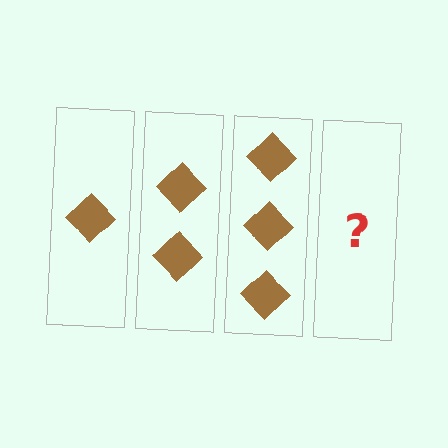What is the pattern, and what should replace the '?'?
The pattern is that each step adds one more diamond. The '?' should be 4 diamonds.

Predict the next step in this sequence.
The next step is 4 diamonds.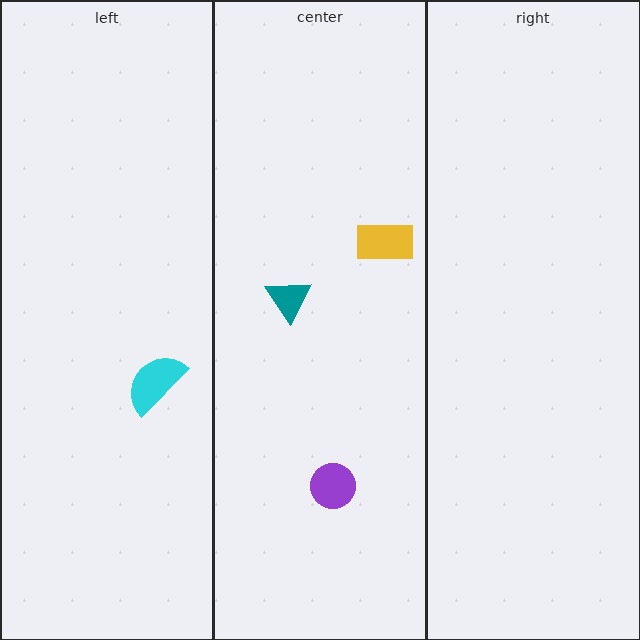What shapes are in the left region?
The cyan semicircle.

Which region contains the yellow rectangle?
The center region.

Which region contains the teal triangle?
The center region.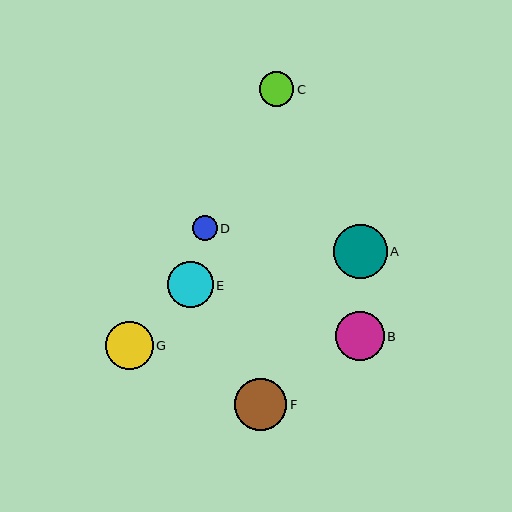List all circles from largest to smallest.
From largest to smallest: A, F, B, G, E, C, D.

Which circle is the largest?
Circle A is the largest with a size of approximately 54 pixels.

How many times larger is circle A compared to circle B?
Circle A is approximately 1.1 times the size of circle B.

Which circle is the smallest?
Circle D is the smallest with a size of approximately 25 pixels.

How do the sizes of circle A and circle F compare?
Circle A and circle F are approximately the same size.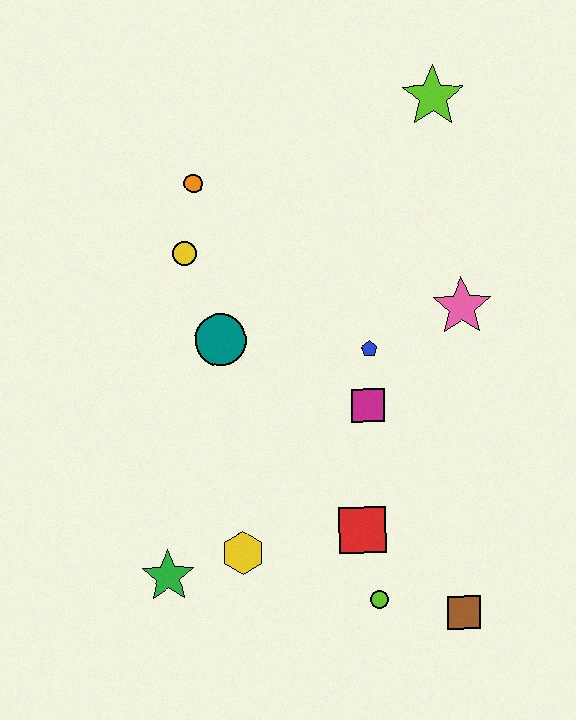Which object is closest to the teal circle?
The yellow circle is closest to the teal circle.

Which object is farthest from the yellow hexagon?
The lime star is farthest from the yellow hexagon.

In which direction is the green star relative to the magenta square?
The green star is to the left of the magenta square.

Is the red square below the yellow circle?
Yes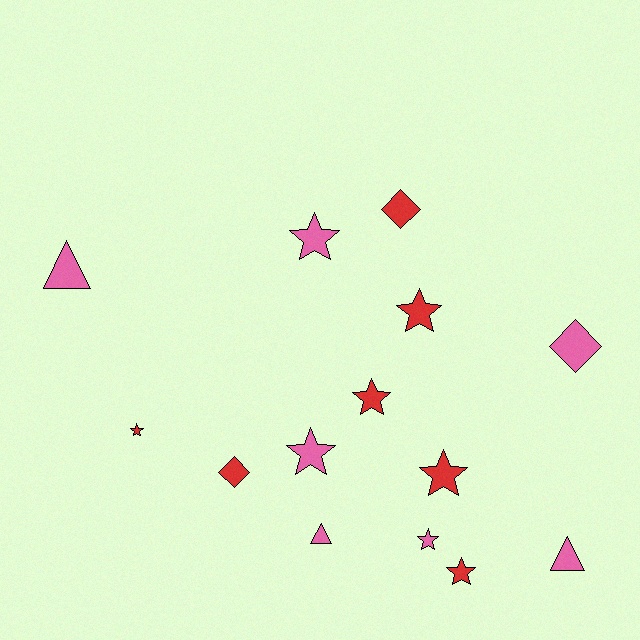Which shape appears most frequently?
Star, with 8 objects.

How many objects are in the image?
There are 14 objects.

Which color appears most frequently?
Red, with 7 objects.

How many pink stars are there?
There are 3 pink stars.